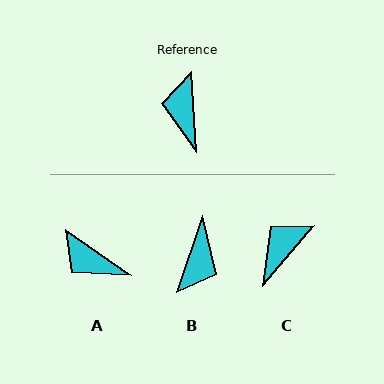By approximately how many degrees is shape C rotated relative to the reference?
Approximately 44 degrees clockwise.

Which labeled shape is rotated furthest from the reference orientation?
B, about 158 degrees away.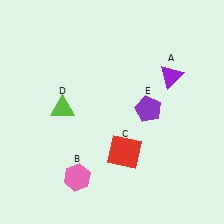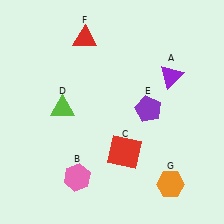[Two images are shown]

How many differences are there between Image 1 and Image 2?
There are 2 differences between the two images.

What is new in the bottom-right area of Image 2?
An orange hexagon (G) was added in the bottom-right area of Image 2.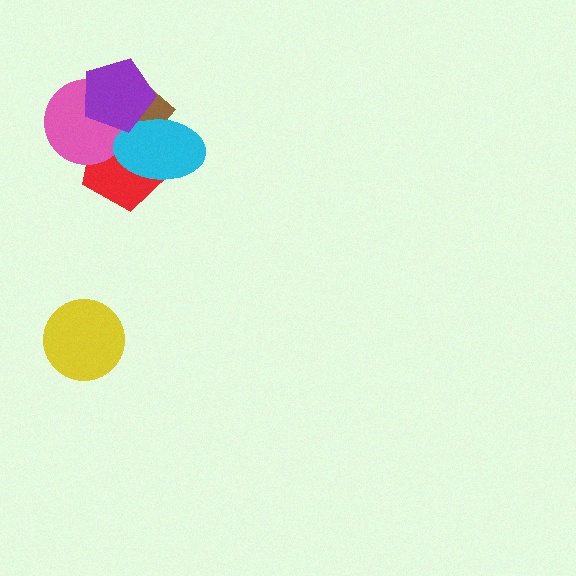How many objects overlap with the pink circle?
4 objects overlap with the pink circle.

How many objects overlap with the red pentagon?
4 objects overlap with the red pentagon.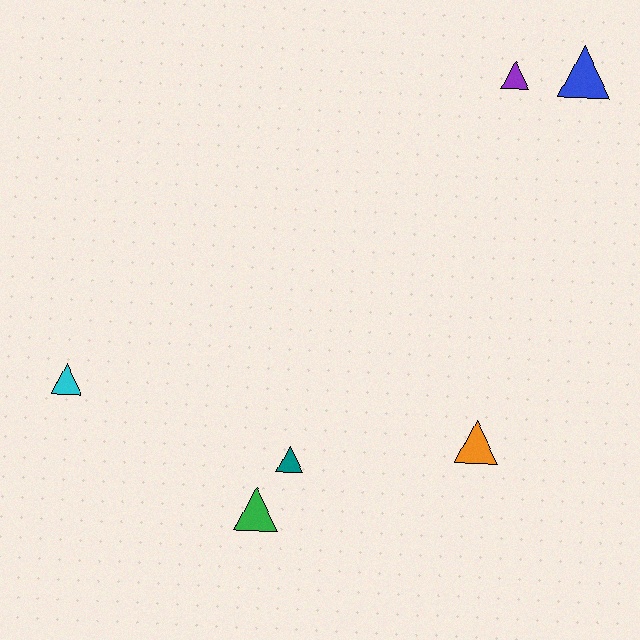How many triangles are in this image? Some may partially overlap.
There are 6 triangles.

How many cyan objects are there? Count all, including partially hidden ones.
There is 1 cyan object.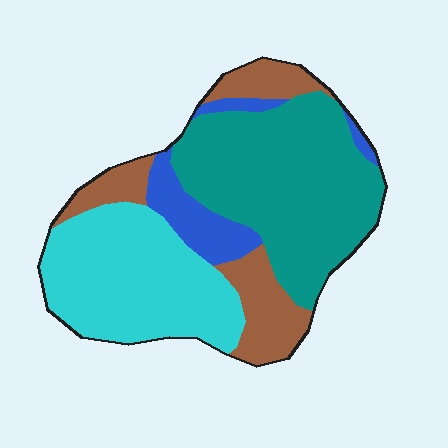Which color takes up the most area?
Teal, at roughly 40%.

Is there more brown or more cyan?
Cyan.